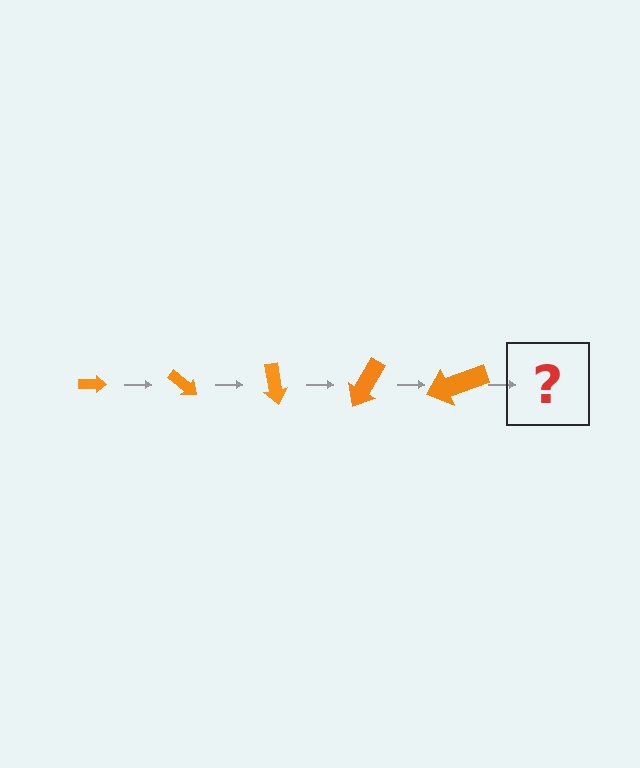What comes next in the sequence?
The next element should be an arrow, larger than the previous one and rotated 200 degrees from the start.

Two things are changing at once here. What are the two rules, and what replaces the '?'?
The two rules are that the arrow grows larger each step and it rotates 40 degrees each step. The '?' should be an arrow, larger than the previous one and rotated 200 degrees from the start.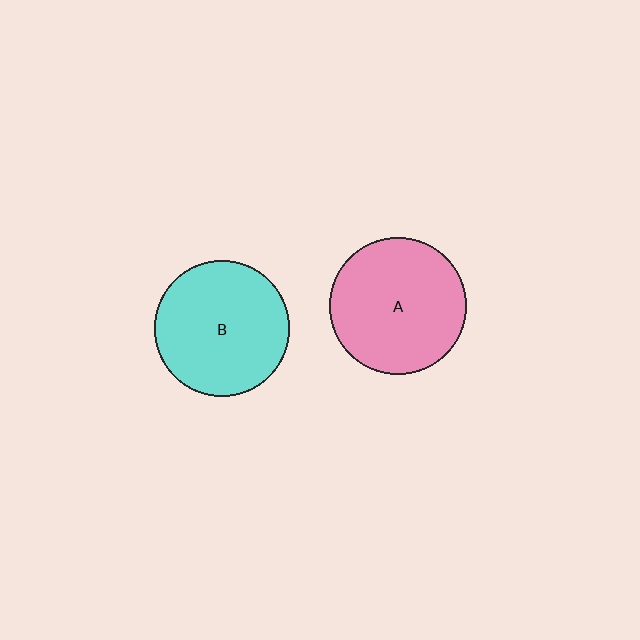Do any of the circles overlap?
No, none of the circles overlap.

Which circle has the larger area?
Circle A (pink).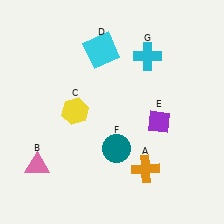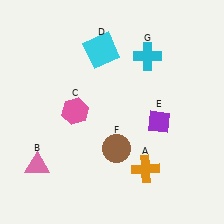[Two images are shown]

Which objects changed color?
C changed from yellow to pink. F changed from teal to brown.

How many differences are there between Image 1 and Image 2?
There are 2 differences between the two images.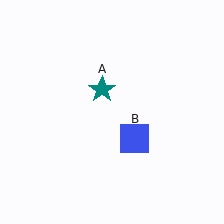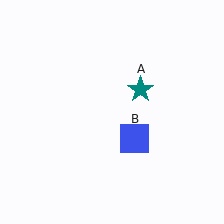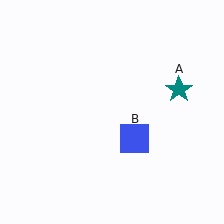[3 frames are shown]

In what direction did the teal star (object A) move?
The teal star (object A) moved right.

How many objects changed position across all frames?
1 object changed position: teal star (object A).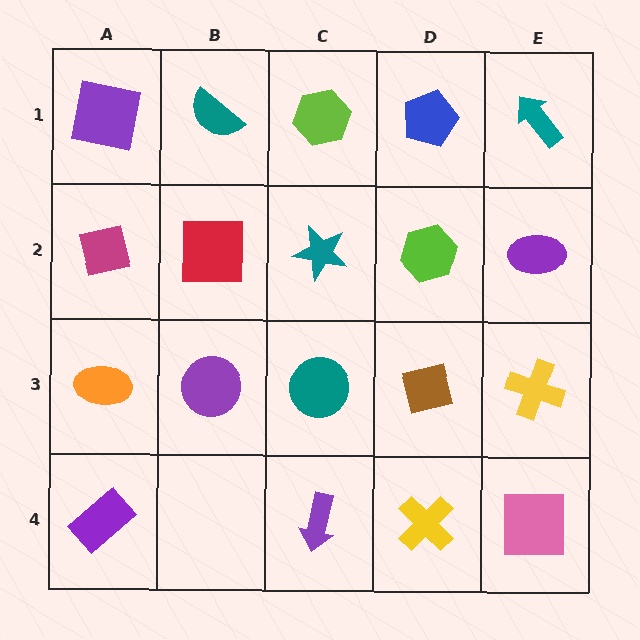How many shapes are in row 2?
5 shapes.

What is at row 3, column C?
A teal circle.